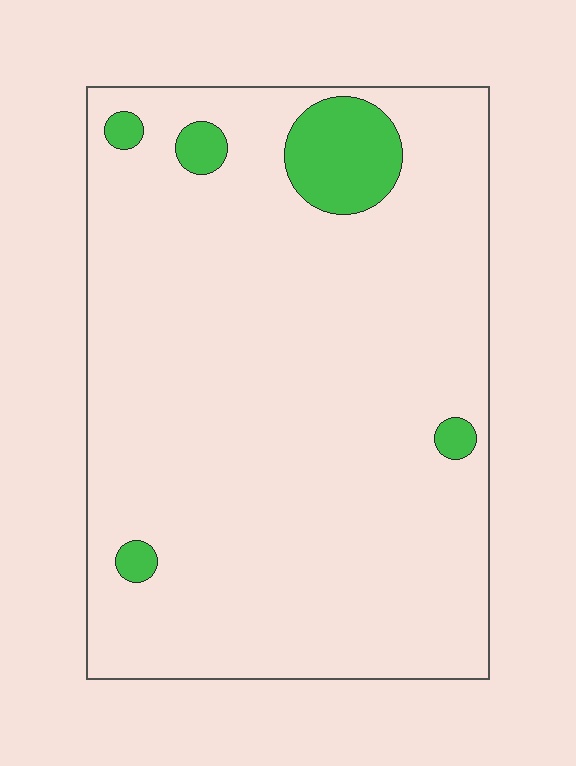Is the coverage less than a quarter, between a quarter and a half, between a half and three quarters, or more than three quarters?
Less than a quarter.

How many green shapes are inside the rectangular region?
5.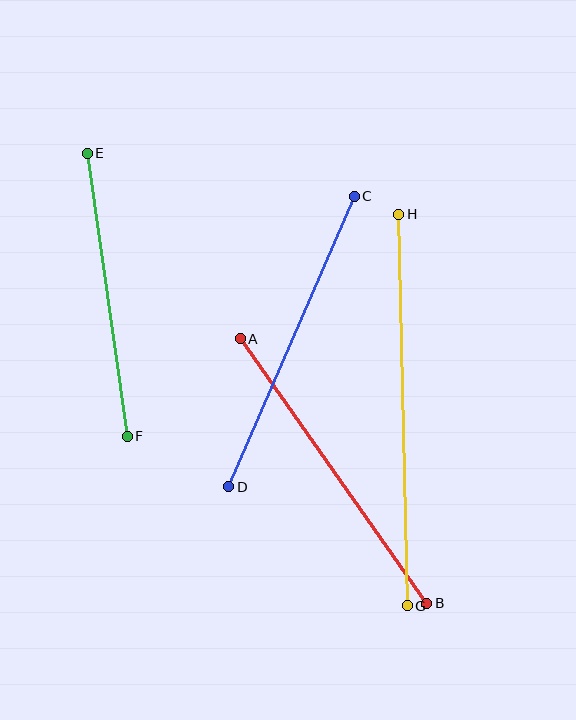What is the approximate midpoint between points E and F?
The midpoint is at approximately (107, 295) pixels.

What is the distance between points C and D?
The distance is approximately 316 pixels.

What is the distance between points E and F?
The distance is approximately 286 pixels.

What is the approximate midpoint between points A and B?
The midpoint is at approximately (333, 471) pixels.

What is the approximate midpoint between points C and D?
The midpoint is at approximately (292, 341) pixels.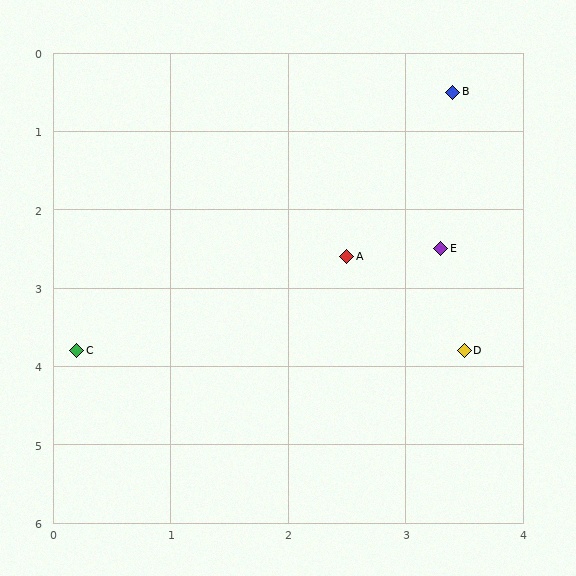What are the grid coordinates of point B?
Point B is at approximately (3.4, 0.5).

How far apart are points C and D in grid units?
Points C and D are about 3.3 grid units apart.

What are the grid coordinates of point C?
Point C is at approximately (0.2, 3.8).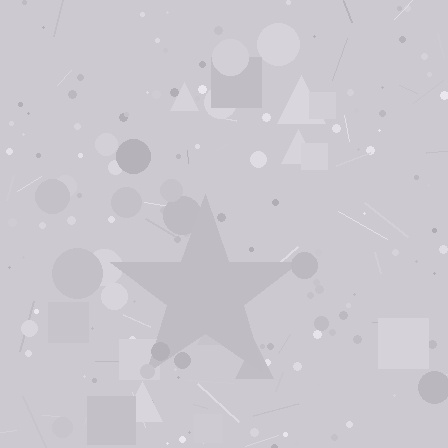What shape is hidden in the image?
A star is hidden in the image.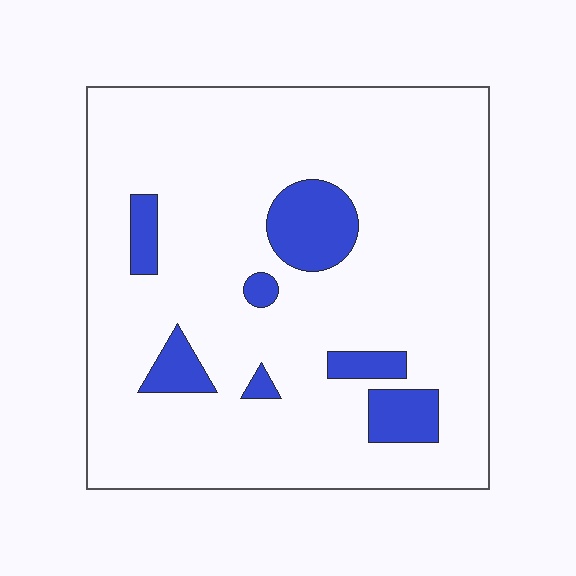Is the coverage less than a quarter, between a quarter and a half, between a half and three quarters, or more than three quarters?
Less than a quarter.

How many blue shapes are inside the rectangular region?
7.